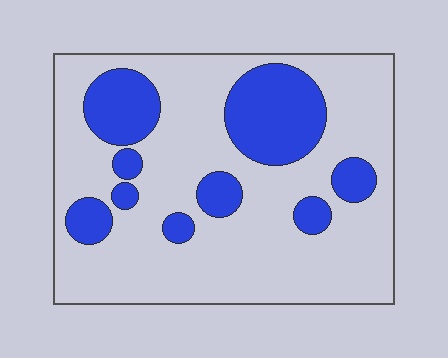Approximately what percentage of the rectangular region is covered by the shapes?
Approximately 25%.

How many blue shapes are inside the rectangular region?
9.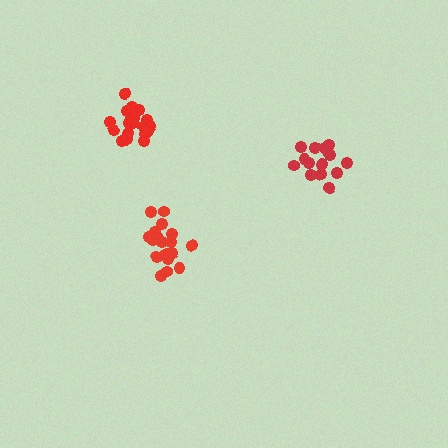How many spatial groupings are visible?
There are 3 spatial groupings.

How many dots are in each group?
Group 1: 15 dots, Group 2: 20 dots, Group 3: 19 dots (54 total).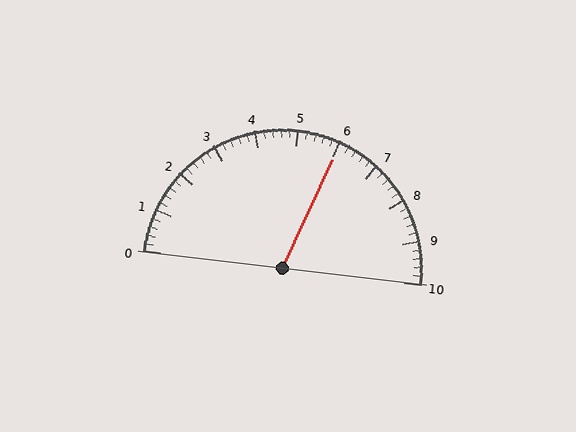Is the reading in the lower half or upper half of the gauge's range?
The reading is in the upper half of the range (0 to 10).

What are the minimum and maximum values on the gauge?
The gauge ranges from 0 to 10.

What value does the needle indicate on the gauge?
The needle indicates approximately 6.0.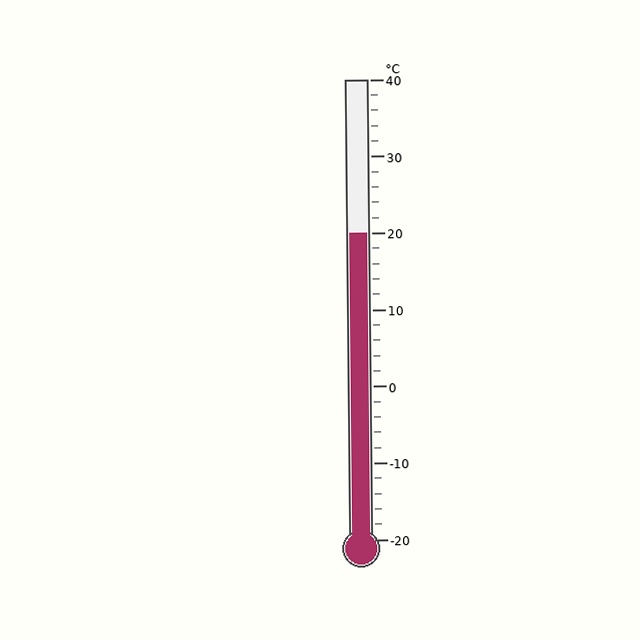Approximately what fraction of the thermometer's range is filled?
The thermometer is filled to approximately 65% of its range.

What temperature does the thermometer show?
The thermometer shows approximately 20°C.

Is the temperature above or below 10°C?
The temperature is above 10°C.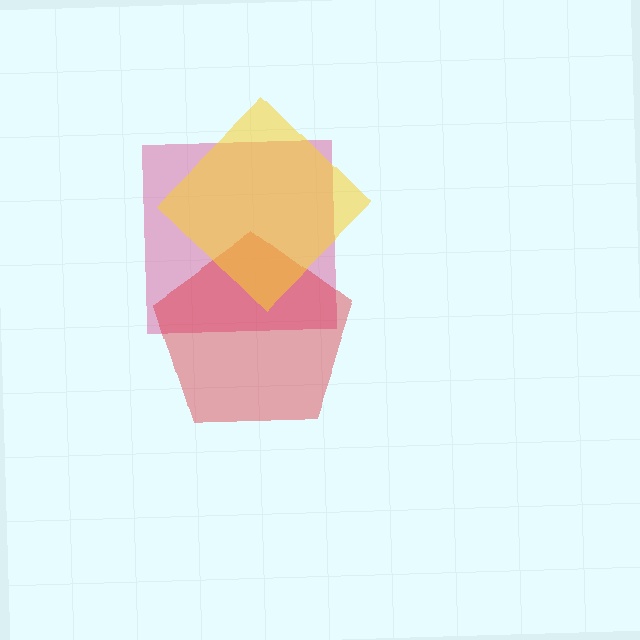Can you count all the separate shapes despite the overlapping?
Yes, there are 3 separate shapes.